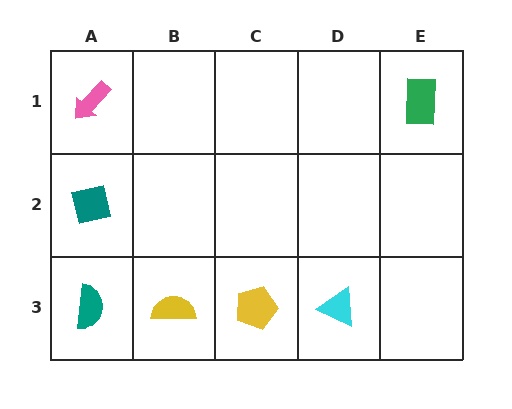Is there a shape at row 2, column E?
No, that cell is empty.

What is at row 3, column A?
A teal semicircle.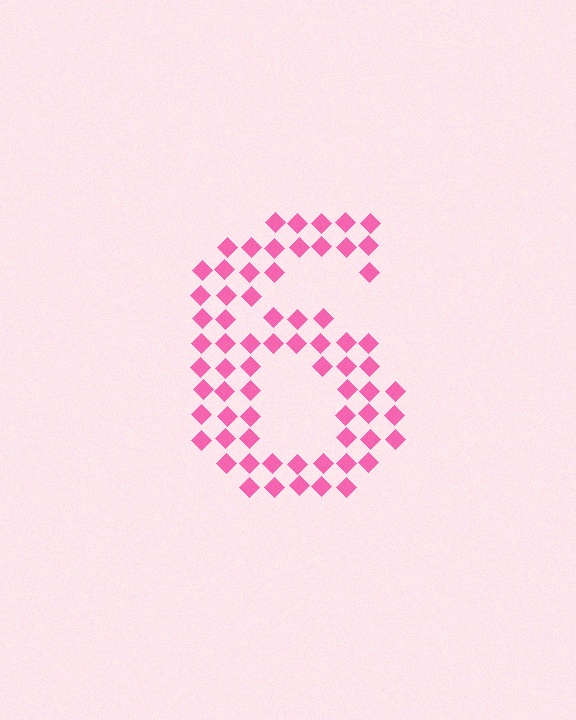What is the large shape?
The large shape is the digit 6.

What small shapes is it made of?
It is made of small diamonds.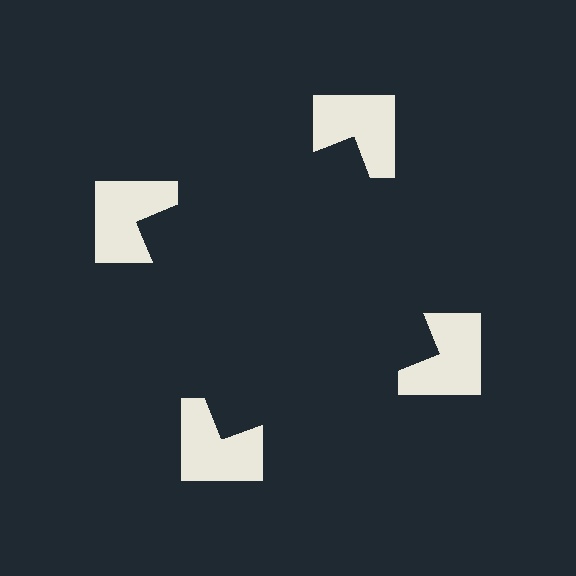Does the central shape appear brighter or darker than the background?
It typically appears slightly darker than the background, even though no actual brightness change is drawn.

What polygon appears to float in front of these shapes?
An illusory square — its edges are inferred from the aligned wedge cuts in the notched squares, not physically drawn.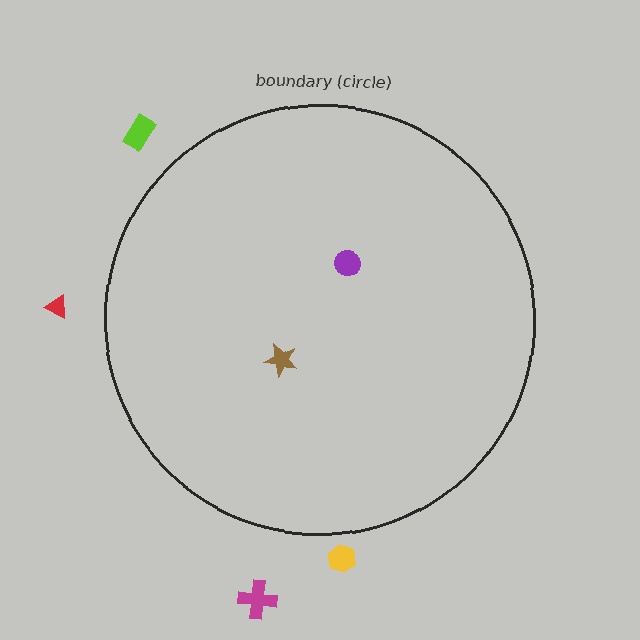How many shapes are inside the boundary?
2 inside, 4 outside.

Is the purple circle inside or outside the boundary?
Inside.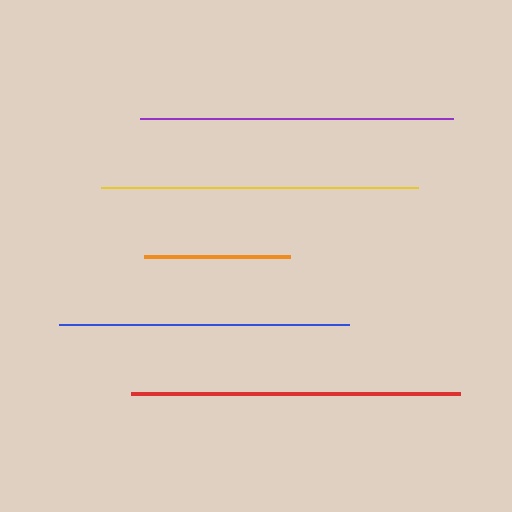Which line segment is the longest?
The red line is the longest at approximately 329 pixels.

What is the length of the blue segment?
The blue segment is approximately 290 pixels long.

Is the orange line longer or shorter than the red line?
The red line is longer than the orange line.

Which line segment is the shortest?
The orange line is the shortest at approximately 146 pixels.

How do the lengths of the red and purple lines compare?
The red and purple lines are approximately the same length.